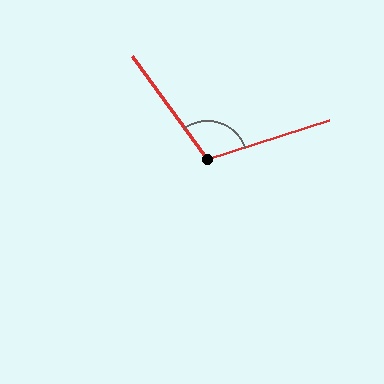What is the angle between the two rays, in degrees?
Approximately 108 degrees.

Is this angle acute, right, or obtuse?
It is obtuse.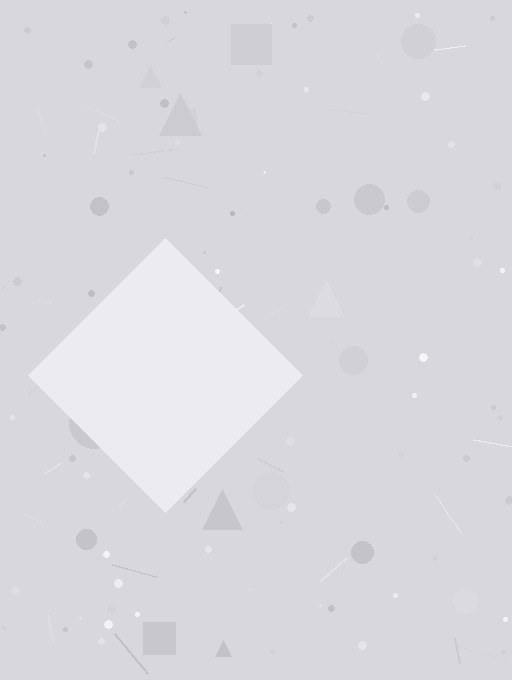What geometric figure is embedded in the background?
A diamond is embedded in the background.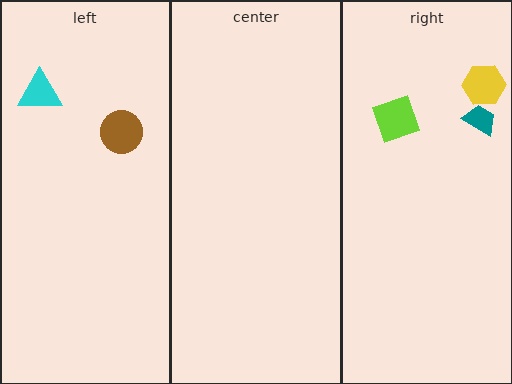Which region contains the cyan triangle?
The left region.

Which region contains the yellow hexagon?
The right region.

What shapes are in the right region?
The teal trapezoid, the lime diamond, the yellow hexagon.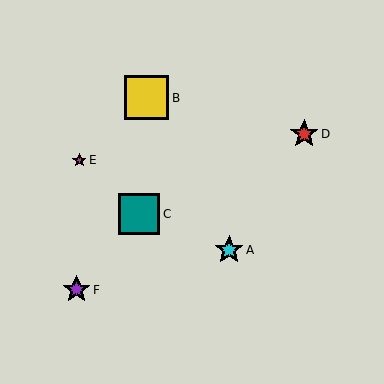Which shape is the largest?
The yellow square (labeled B) is the largest.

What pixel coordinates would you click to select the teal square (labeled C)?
Click at (139, 214) to select the teal square C.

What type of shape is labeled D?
Shape D is a red star.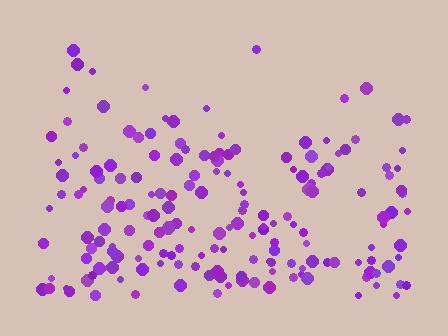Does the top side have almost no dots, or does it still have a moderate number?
Still a moderate number, just noticeably fewer than the bottom.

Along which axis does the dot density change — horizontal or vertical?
Vertical.